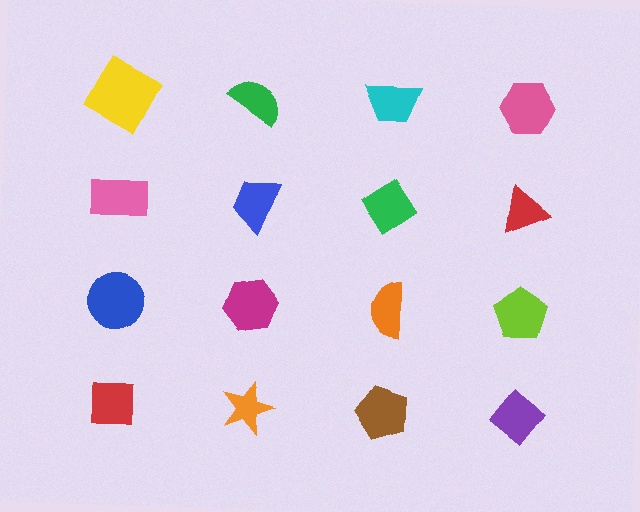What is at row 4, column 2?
An orange star.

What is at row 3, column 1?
A blue circle.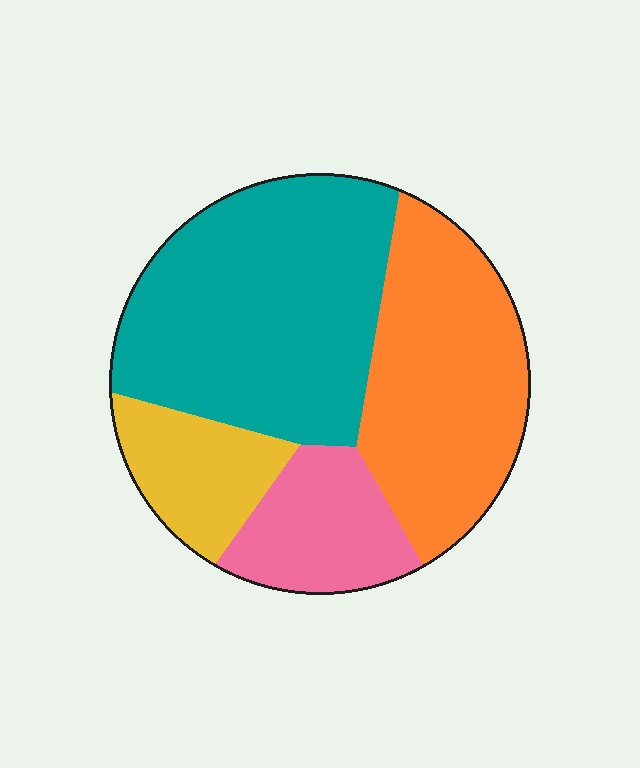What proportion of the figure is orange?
Orange takes up about one third (1/3) of the figure.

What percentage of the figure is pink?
Pink covers roughly 15% of the figure.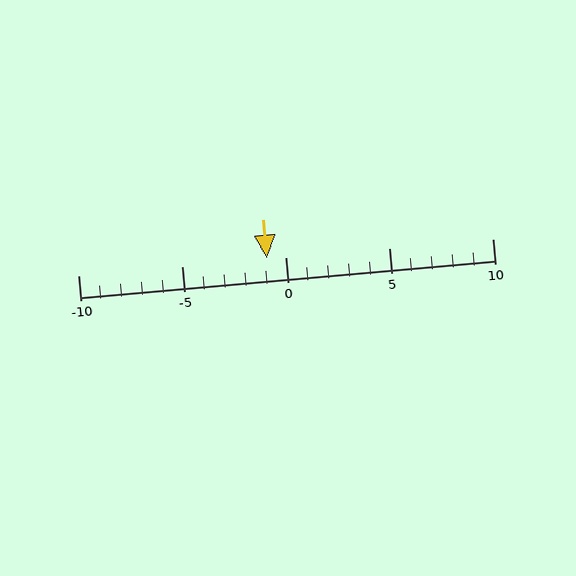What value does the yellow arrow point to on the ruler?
The yellow arrow points to approximately -1.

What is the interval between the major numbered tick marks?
The major tick marks are spaced 5 units apart.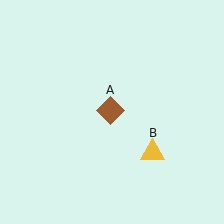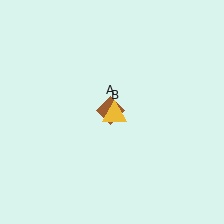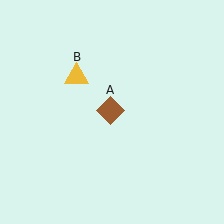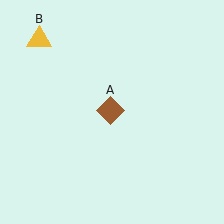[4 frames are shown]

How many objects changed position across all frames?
1 object changed position: yellow triangle (object B).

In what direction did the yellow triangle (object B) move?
The yellow triangle (object B) moved up and to the left.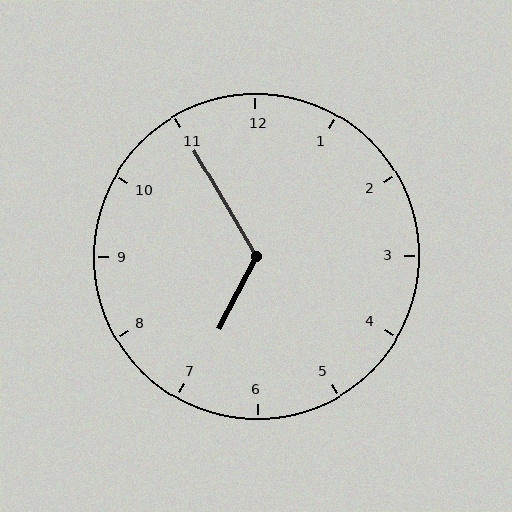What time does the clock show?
6:55.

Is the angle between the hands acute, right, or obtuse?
It is obtuse.